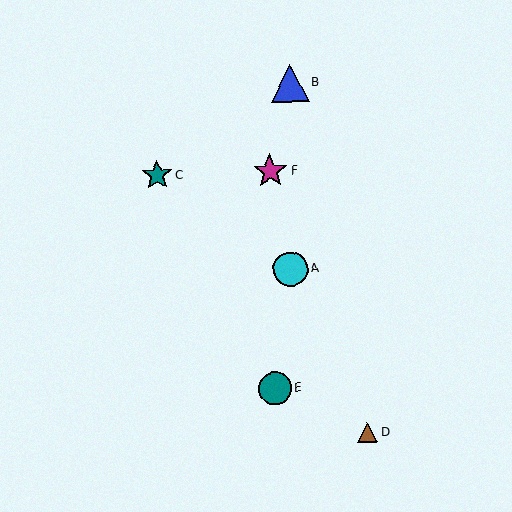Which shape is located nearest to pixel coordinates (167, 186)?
The teal star (labeled C) at (157, 175) is nearest to that location.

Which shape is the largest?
The blue triangle (labeled B) is the largest.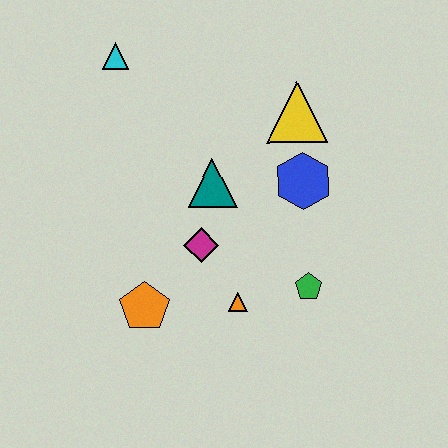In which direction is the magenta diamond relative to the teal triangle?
The magenta diamond is below the teal triangle.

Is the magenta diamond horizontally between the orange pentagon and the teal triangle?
Yes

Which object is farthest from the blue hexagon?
The cyan triangle is farthest from the blue hexagon.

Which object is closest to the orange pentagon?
The magenta diamond is closest to the orange pentagon.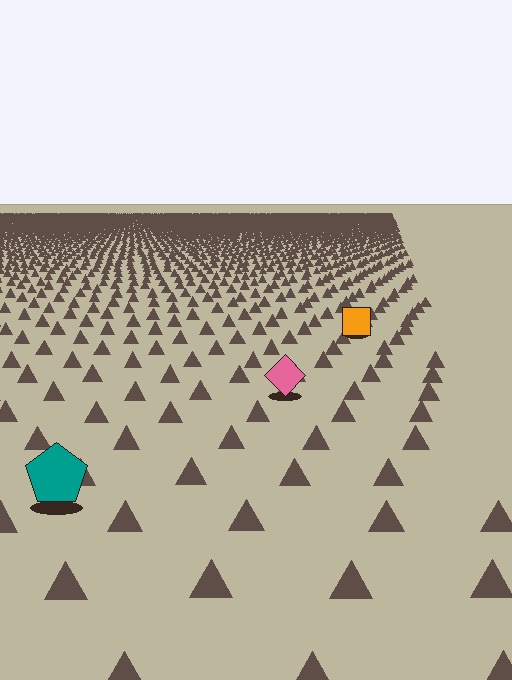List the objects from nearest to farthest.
From nearest to farthest: the teal pentagon, the pink diamond, the orange square.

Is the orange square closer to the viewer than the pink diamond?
No. The pink diamond is closer — you can tell from the texture gradient: the ground texture is coarser near it.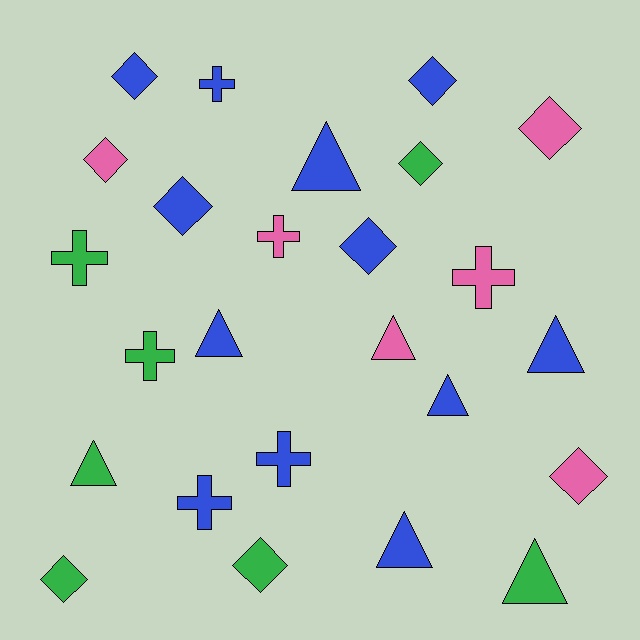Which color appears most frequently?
Blue, with 12 objects.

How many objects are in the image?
There are 25 objects.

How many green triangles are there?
There are 2 green triangles.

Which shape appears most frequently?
Diamond, with 10 objects.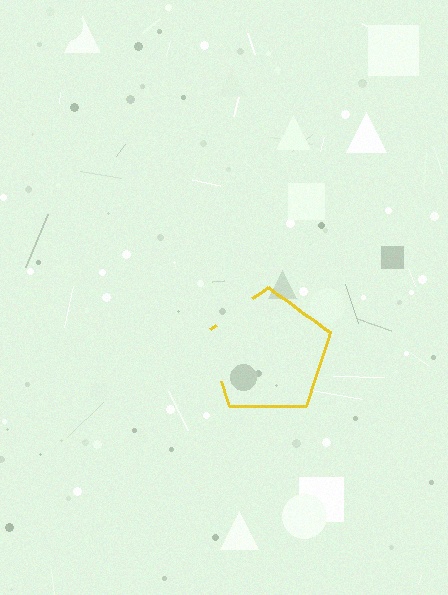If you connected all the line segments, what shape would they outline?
They would outline a pentagon.